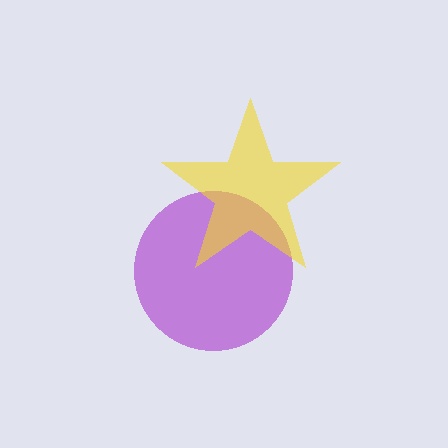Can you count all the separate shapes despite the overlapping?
Yes, there are 2 separate shapes.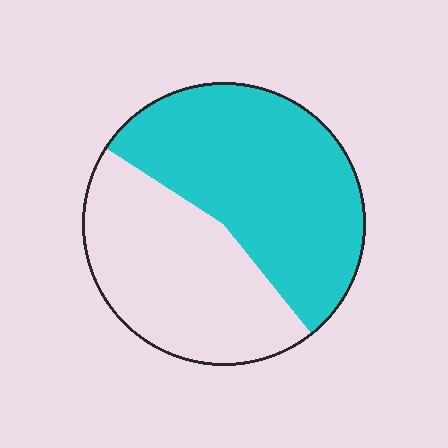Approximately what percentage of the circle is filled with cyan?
Approximately 55%.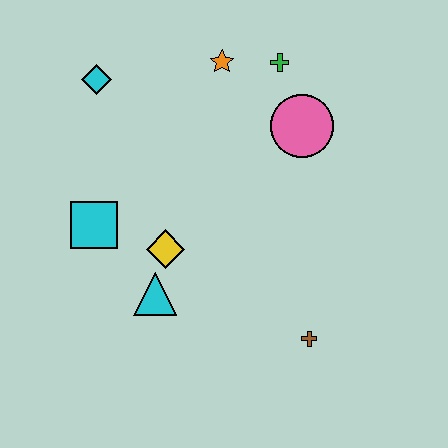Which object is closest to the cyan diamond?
The orange star is closest to the cyan diamond.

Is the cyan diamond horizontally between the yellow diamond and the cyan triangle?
No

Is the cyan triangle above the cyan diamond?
No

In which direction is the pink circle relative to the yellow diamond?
The pink circle is to the right of the yellow diamond.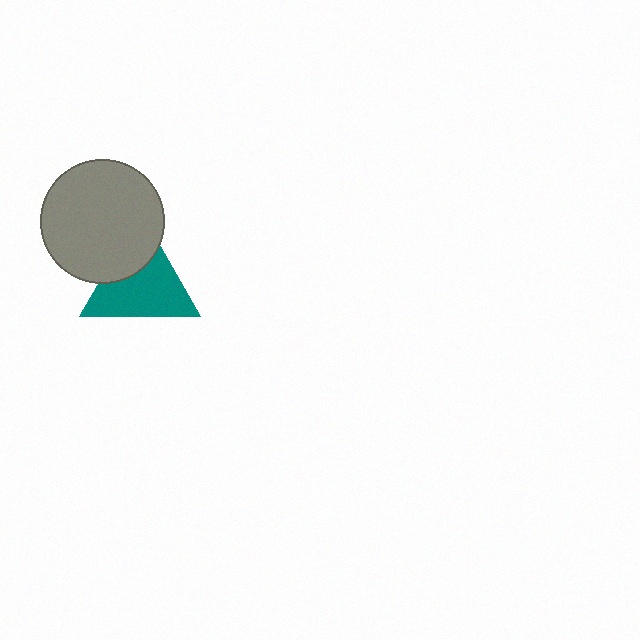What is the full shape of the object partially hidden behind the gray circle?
The partially hidden object is a teal triangle.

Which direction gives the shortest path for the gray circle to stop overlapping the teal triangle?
Moving toward the upper-left gives the shortest separation.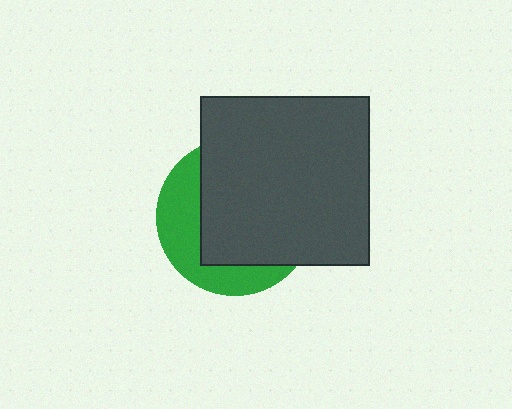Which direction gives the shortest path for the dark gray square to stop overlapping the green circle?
Moving toward the upper-right gives the shortest separation.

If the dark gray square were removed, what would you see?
You would see the complete green circle.